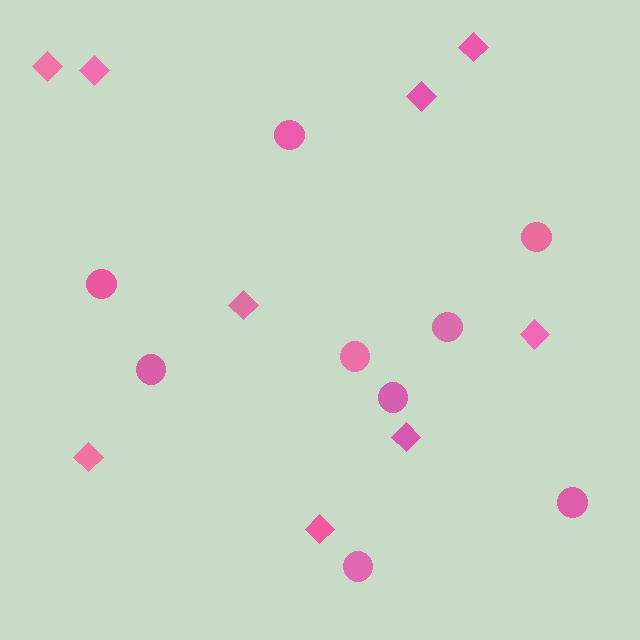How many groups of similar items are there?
There are 2 groups: one group of circles (9) and one group of diamonds (9).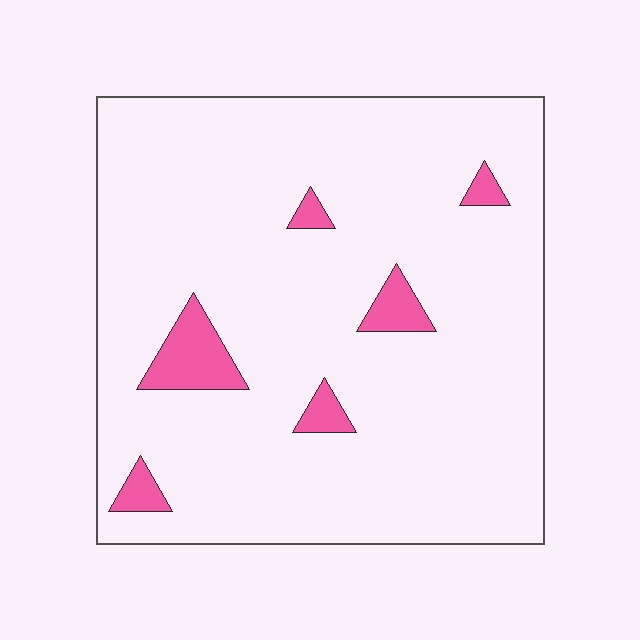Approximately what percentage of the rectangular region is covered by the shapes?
Approximately 5%.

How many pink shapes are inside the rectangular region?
6.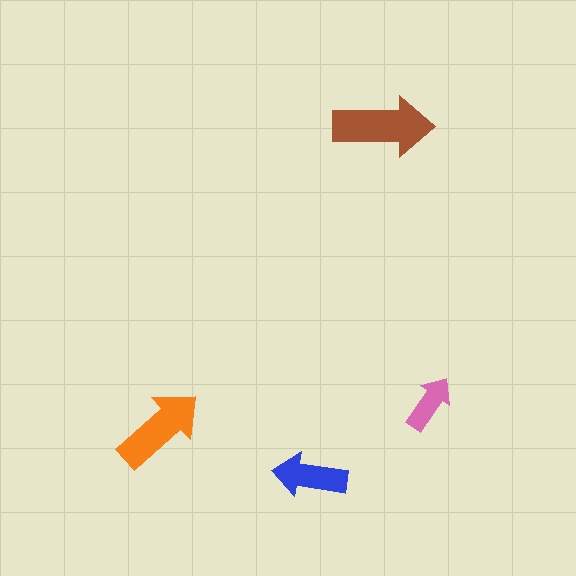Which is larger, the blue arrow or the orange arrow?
The orange one.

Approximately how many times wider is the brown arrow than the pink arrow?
About 2 times wider.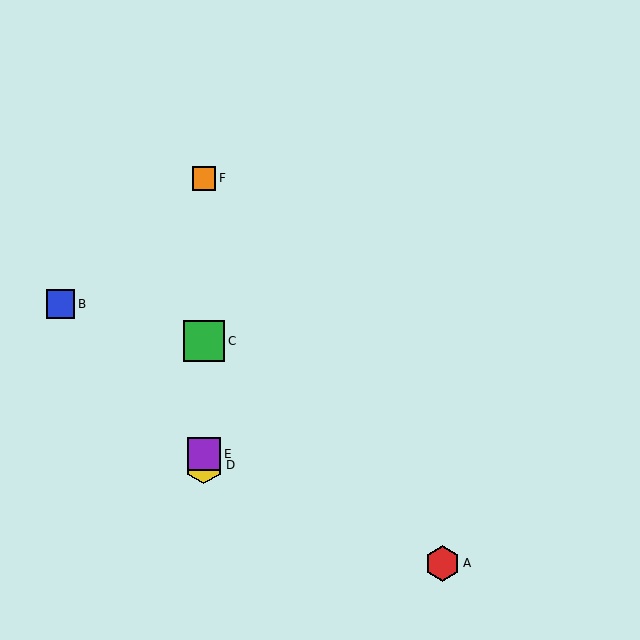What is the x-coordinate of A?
Object A is at x≈443.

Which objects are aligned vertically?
Objects C, D, E, F are aligned vertically.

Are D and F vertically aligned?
Yes, both are at x≈204.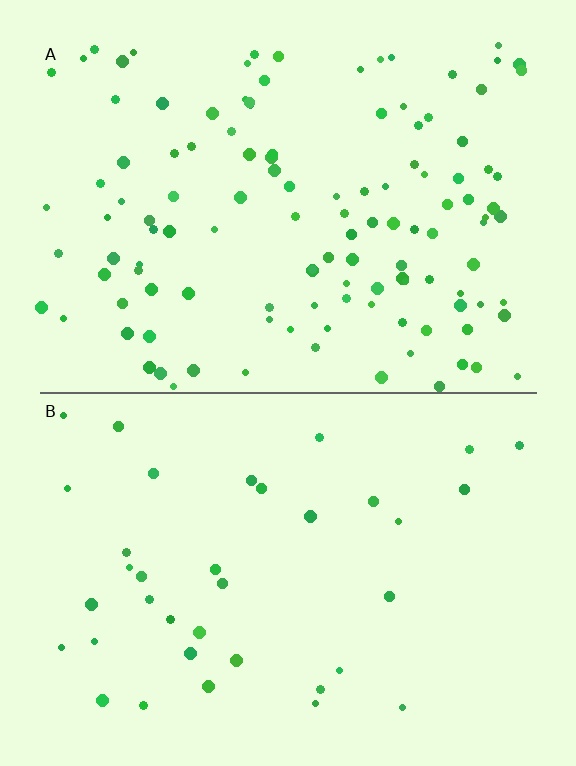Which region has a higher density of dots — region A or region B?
A (the top).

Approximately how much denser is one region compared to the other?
Approximately 3.3× — region A over region B.